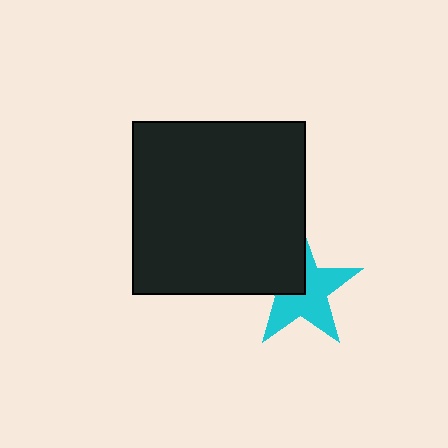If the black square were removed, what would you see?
You would see the complete cyan star.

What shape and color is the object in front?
The object in front is a black square.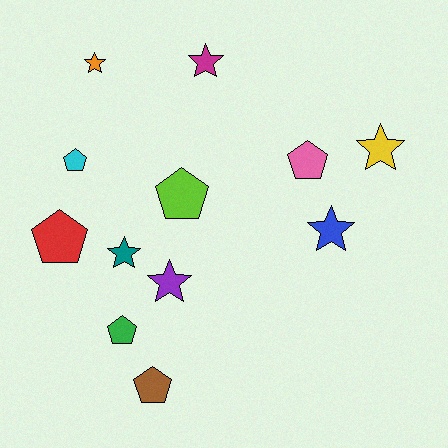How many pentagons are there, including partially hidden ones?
There are 6 pentagons.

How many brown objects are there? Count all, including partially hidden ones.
There is 1 brown object.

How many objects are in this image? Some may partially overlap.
There are 12 objects.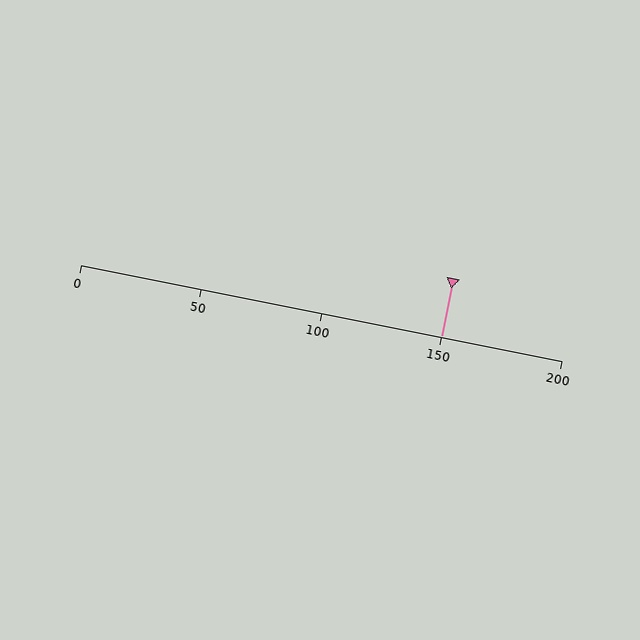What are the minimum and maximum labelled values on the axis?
The axis runs from 0 to 200.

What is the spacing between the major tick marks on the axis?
The major ticks are spaced 50 apart.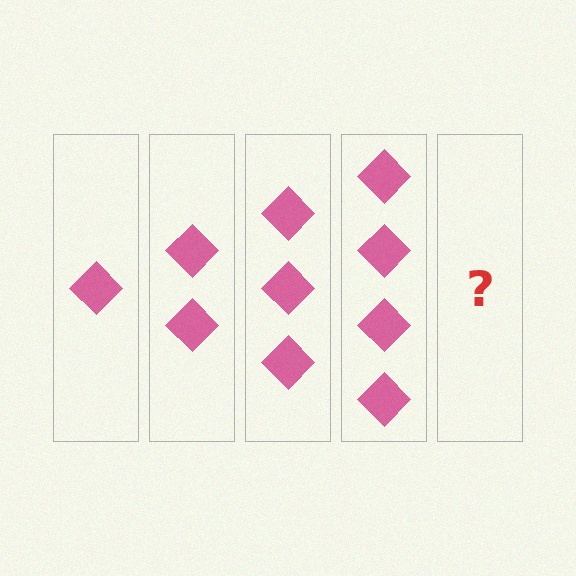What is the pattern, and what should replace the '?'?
The pattern is that each step adds one more diamond. The '?' should be 5 diamonds.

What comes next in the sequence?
The next element should be 5 diamonds.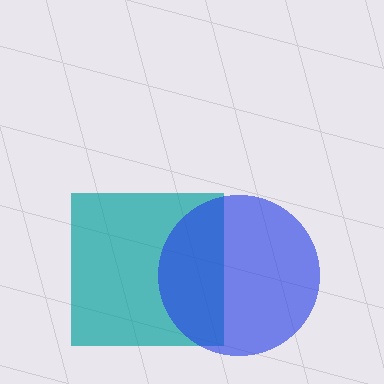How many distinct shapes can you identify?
There are 2 distinct shapes: a teal square, a blue circle.